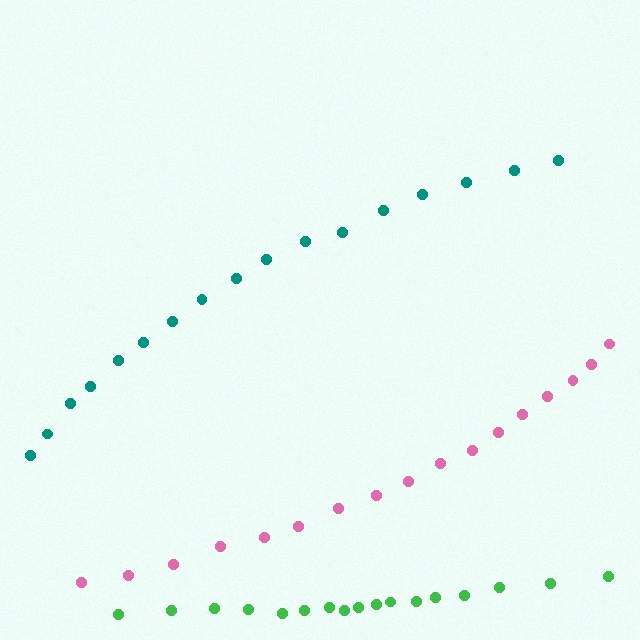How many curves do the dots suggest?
There are 3 distinct paths.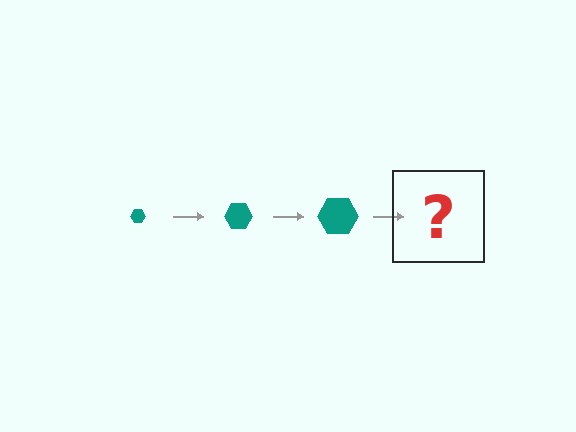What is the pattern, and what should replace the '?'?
The pattern is that the hexagon gets progressively larger each step. The '?' should be a teal hexagon, larger than the previous one.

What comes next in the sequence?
The next element should be a teal hexagon, larger than the previous one.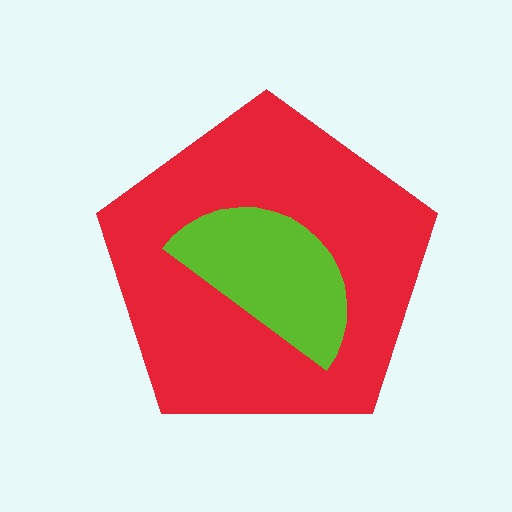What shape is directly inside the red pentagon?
The lime semicircle.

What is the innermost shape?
The lime semicircle.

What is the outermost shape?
The red pentagon.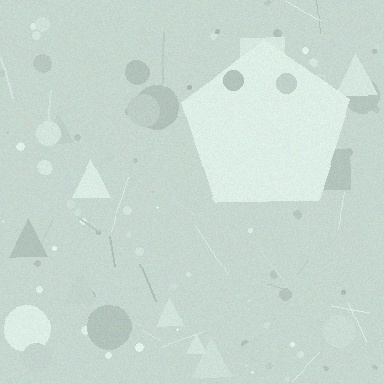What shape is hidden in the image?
A pentagon is hidden in the image.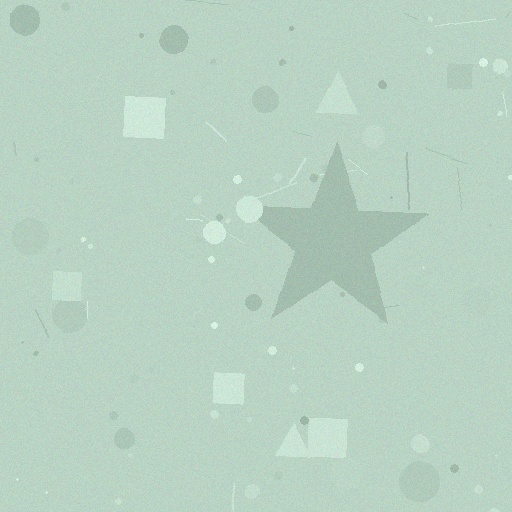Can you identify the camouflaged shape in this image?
The camouflaged shape is a star.